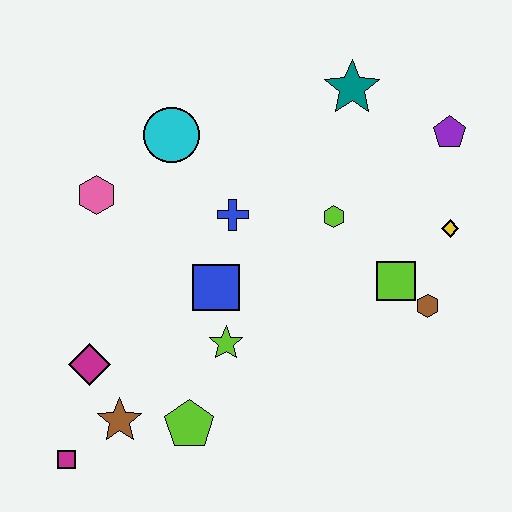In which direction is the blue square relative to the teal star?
The blue square is below the teal star.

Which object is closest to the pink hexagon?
The cyan circle is closest to the pink hexagon.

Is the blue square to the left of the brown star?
No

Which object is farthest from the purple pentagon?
The magenta square is farthest from the purple pentagon.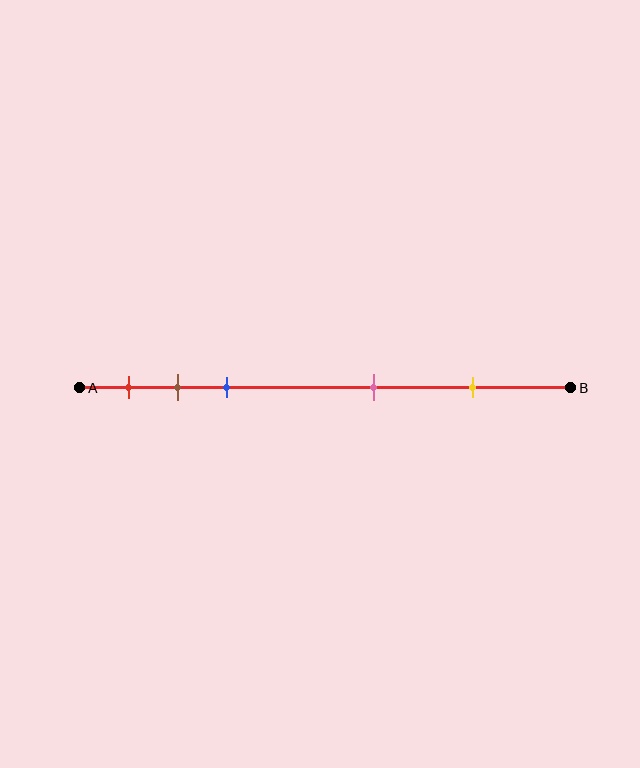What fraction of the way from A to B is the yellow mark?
The yellow mark is approximately 80% (0.8) of the way from A to B.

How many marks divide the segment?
There are 5 marks dividing the segment.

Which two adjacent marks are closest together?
The brown and blue marks are the closest adjacent pair.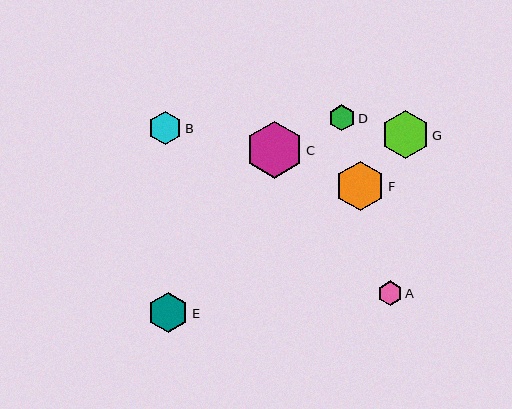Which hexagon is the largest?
Hexagon C is the largest with a size of approximately 57 pixels.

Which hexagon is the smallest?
Hexagon A is the smallest with a size of approximately 25 pixels.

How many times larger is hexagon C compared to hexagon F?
Hexagon C is approximately 1.2 times the size of hexagon F.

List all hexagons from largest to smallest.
From largest to smallest: C, F, G, E, B, D, A.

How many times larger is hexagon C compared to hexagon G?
Hexagon C is approximately 1.2 times the size of hexagon G.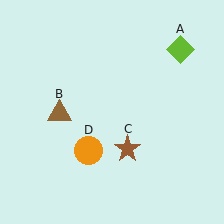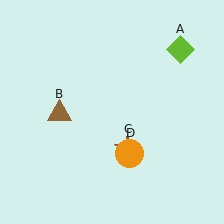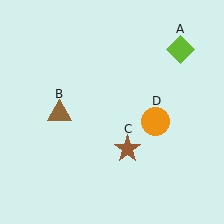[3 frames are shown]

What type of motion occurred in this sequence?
The orange circle (object D) rotated counterclockwise around the center of the scene.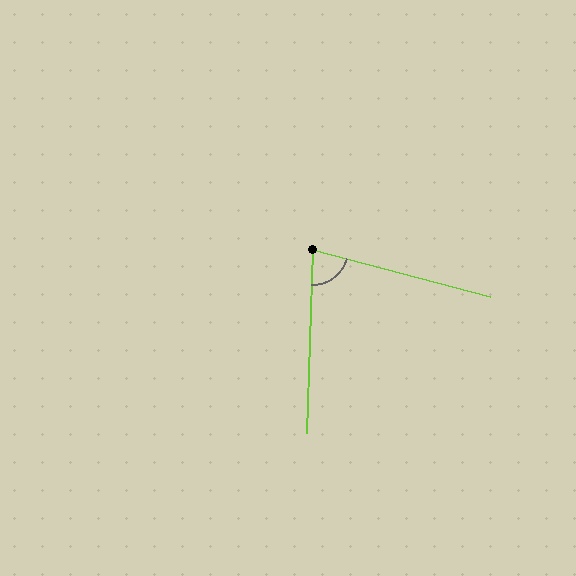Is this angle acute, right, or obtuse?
It is acute.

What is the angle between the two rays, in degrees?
Approximately 77 degrees.